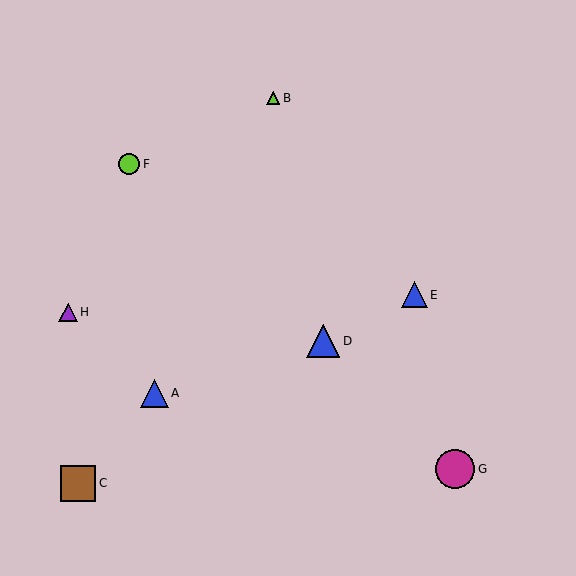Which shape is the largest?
The magenta circle (labeled G) is the largest.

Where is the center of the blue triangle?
The center of the blue triangle is at (323, 341).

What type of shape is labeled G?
Shape G is a magenta circle.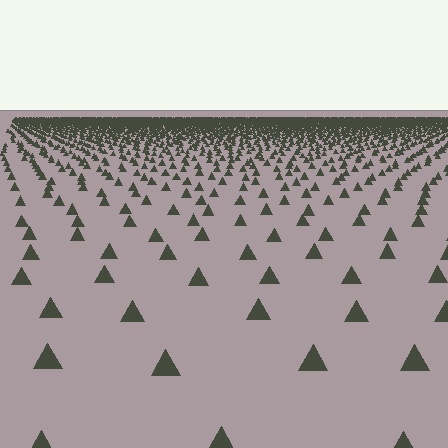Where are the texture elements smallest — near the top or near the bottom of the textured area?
Near the top.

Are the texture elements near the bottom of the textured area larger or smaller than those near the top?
Larger. Near the bottom, elements are closer to the viewer and appear at a bigger on-screen size.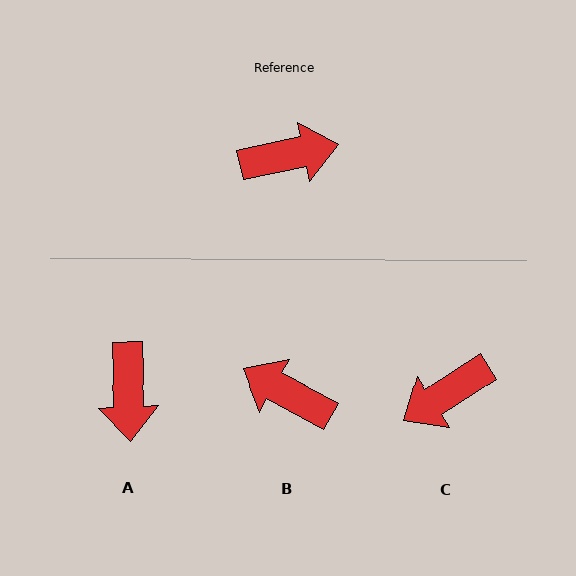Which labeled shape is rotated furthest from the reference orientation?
C, about 159 degrees away.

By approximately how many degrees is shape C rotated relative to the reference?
Approximately 159 degrees clockwise.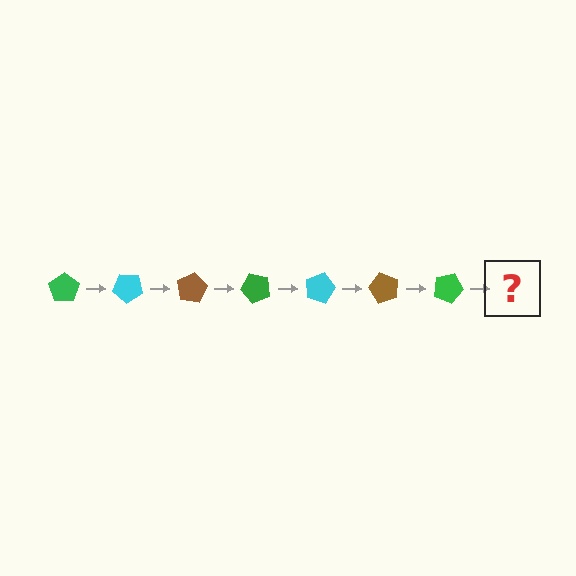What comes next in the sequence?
The next element should be a cyan pentagon, rotated 280 degrees from the start.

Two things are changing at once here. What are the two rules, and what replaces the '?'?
The two rules are that it rotates 40 degrees each step and the color cycles through green, cyan, and brown. The '?' should be a cyan pentagon, rotated 280 degrees from the start.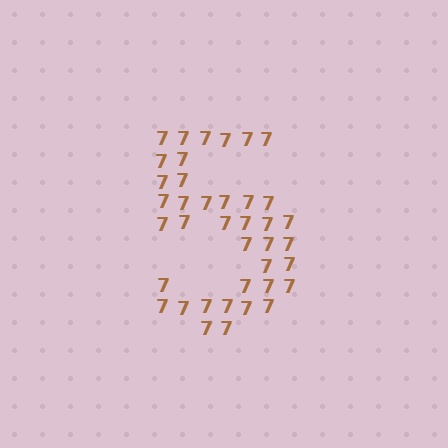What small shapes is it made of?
It is made of small digit 7's.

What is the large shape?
The large shape is the digit 5.